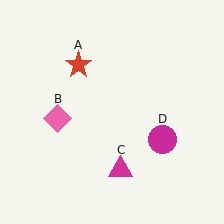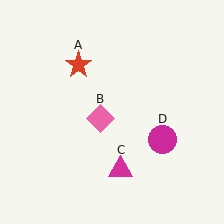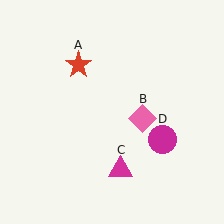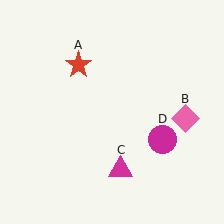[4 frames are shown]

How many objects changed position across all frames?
1 object changed position: pink diamond (object B).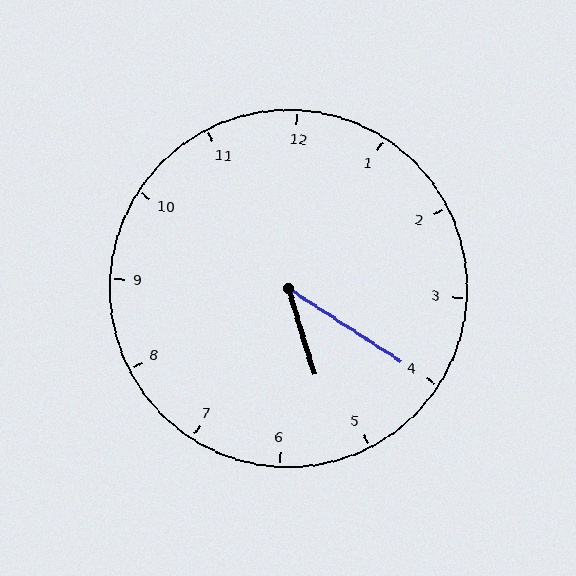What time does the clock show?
5:20.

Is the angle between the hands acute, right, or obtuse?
It is acute.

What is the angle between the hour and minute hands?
Approximately 40 degrees.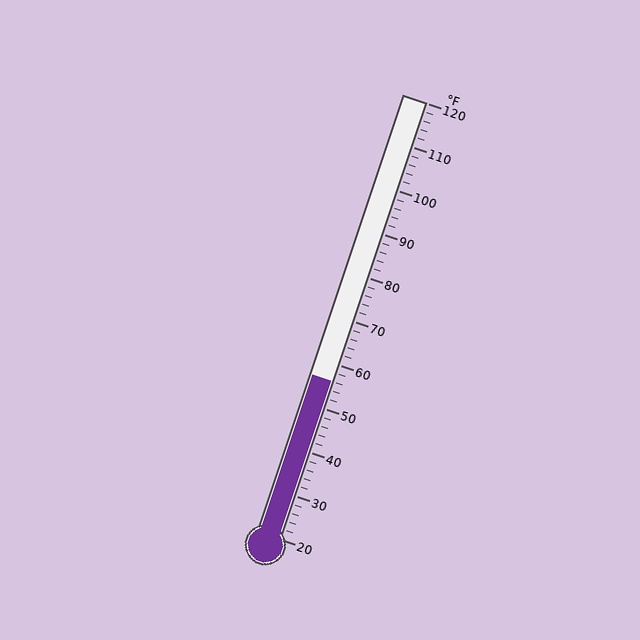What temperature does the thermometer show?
The thermometer shows approximately 56°F.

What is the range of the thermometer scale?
The thermometer scale ranges from 20°F to 120°F.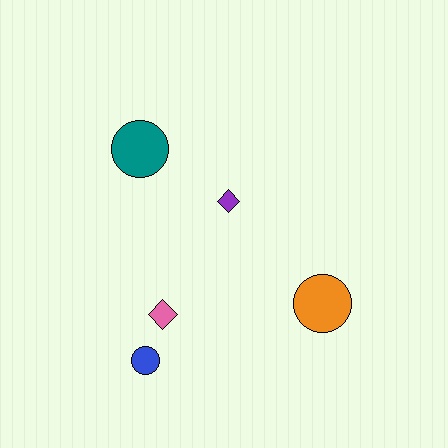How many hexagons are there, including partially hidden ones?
There are no hexagons.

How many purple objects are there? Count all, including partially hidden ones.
There is 1 purple object.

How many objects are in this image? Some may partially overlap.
There are 5 objects.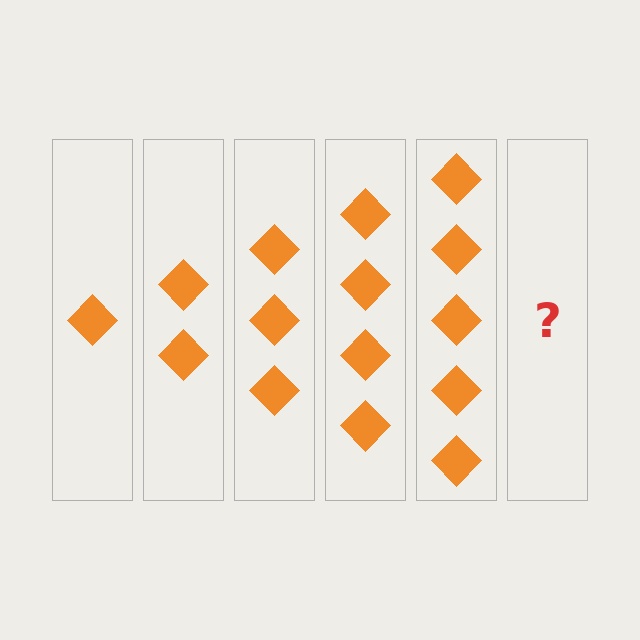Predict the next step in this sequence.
The next step is 6 diamonds.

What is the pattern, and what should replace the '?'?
The pattern is that each step adds one more diamond. The '?' should be 6 diamonds.